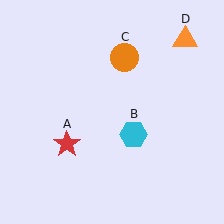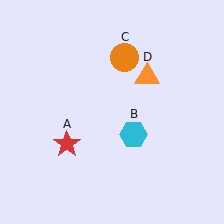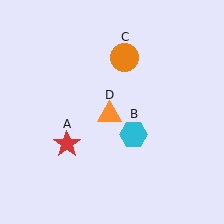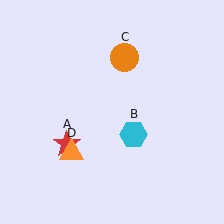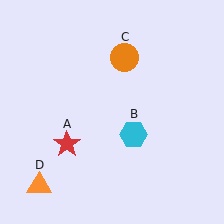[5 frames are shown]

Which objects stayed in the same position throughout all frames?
Red star (object A) and cyan hexagon (object B) and orange circle (object C) remained stationary.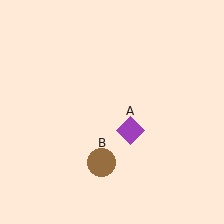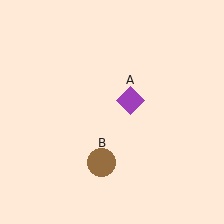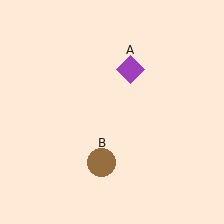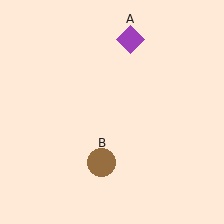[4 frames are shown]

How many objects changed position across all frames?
1 object changed position: purple diamond (object A).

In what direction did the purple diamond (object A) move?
The purple diamond (object A) moved up.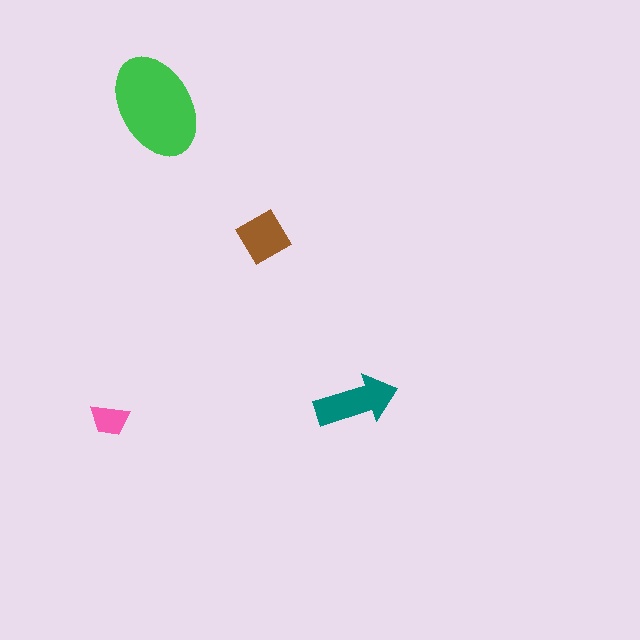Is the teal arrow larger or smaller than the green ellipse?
Smaller.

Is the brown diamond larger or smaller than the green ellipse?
Smaller.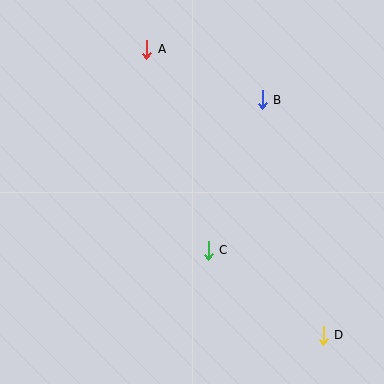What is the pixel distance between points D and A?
The distance between D and A is 336 pixels.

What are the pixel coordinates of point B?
Point B is at (262, 100).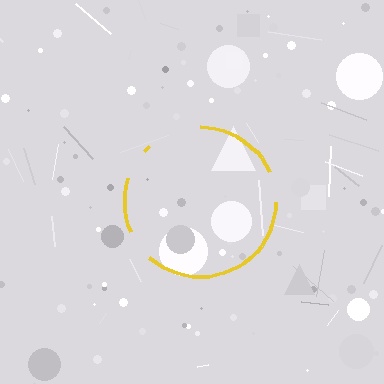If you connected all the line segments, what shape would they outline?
They would outline a circle.